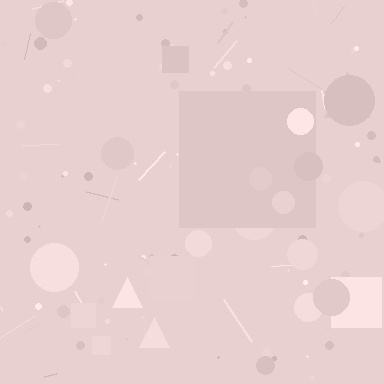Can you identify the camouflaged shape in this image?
The camouflaged shape is a square.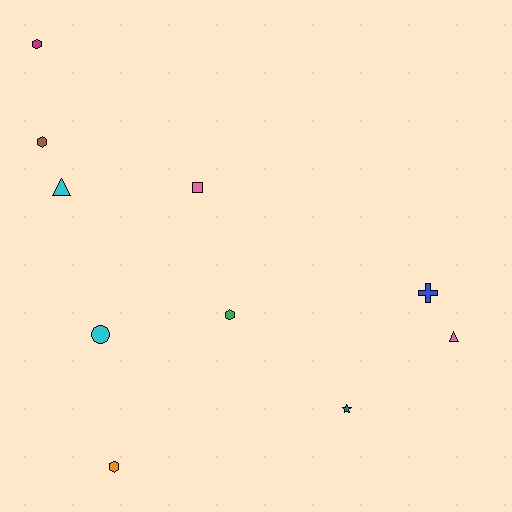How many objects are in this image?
There are 10 objects.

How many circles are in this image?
There is 1 circle.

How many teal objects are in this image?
There is 1 teal object.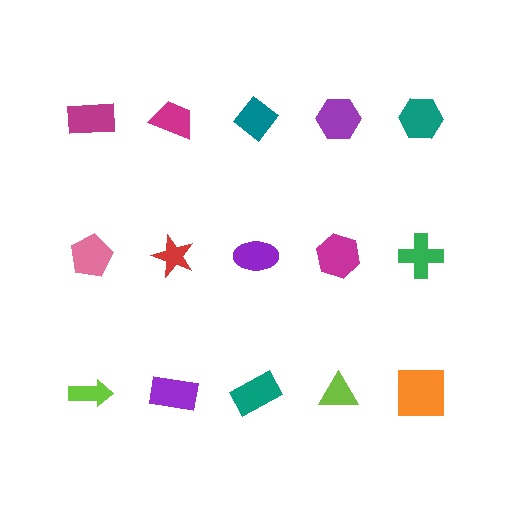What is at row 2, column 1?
A pink pentagon.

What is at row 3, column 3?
A teal rectangle.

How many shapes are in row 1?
5 shapes.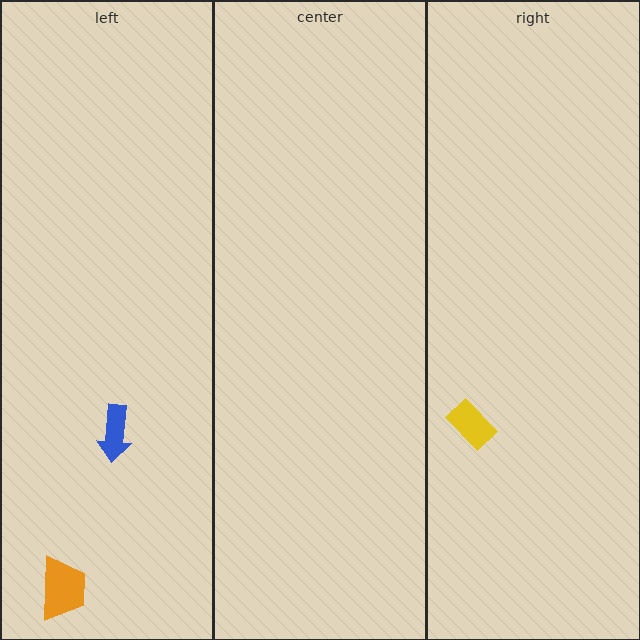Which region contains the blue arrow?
The left region.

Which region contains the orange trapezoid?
The left region.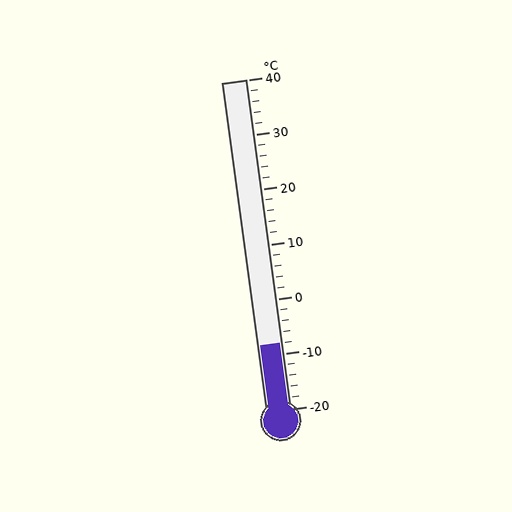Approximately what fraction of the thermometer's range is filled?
The thermometer is filled to approximately 20% of its range.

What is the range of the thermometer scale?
The thermometer scale ranges from -20°C to 40°C.